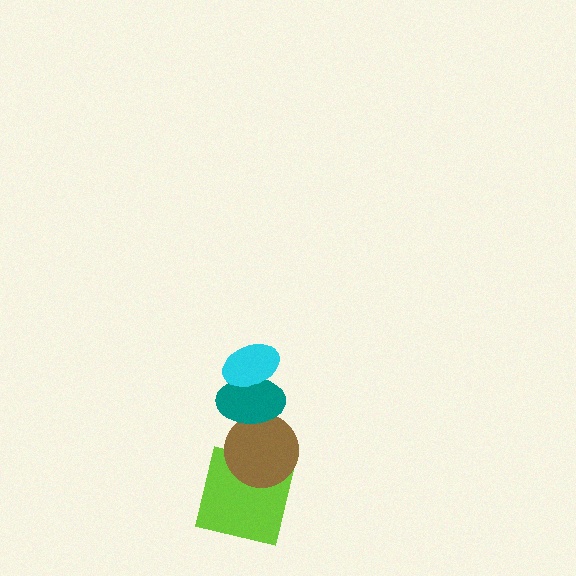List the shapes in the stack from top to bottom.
From top to bottom: the cyan ellipse, the teal ellipse, the brown circle, the lime square.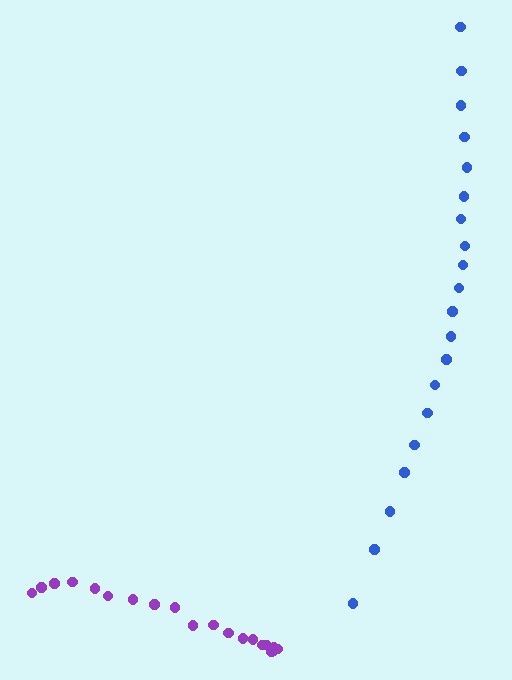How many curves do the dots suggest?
There are 2 distinct paths.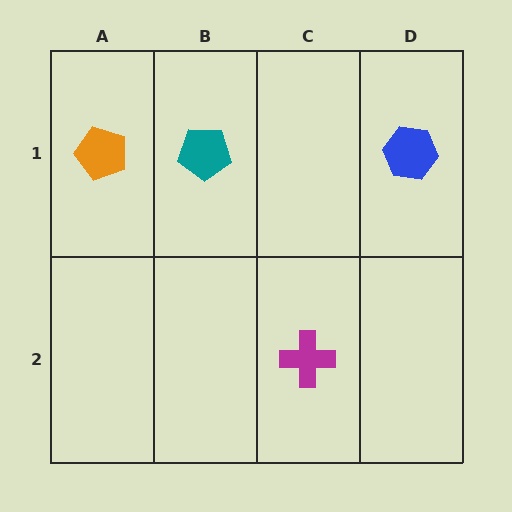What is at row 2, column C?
A magenta cross.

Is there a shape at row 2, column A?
No, that cell is empty.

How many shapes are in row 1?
3 shapes.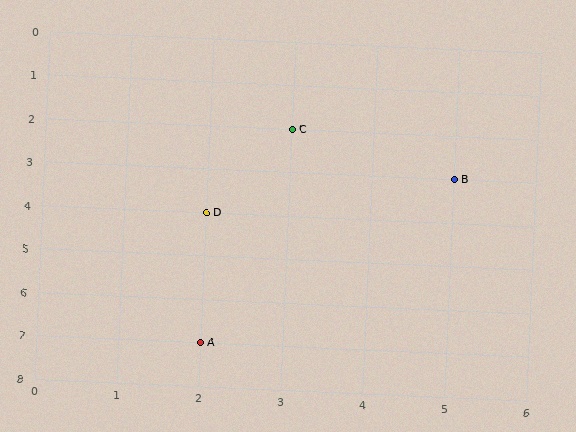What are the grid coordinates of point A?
Point A is at grid coordinates (2, 7).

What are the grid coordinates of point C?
Point C is at grid coordinates (3, 2).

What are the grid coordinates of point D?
Point D is at grid coordinates (2, 4).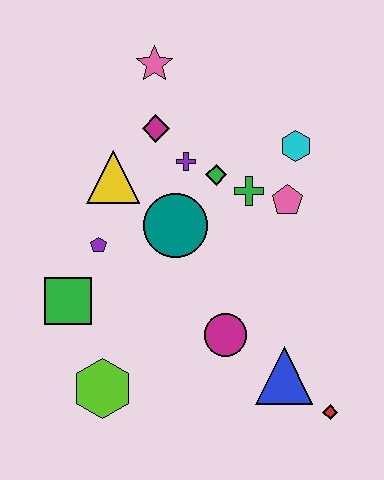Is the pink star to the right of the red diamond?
No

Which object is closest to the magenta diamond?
The purple cross is closest to the magenta diamond.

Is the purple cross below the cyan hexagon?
Yes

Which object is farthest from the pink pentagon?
The lime hexagon is farthest from the pink pentagon.